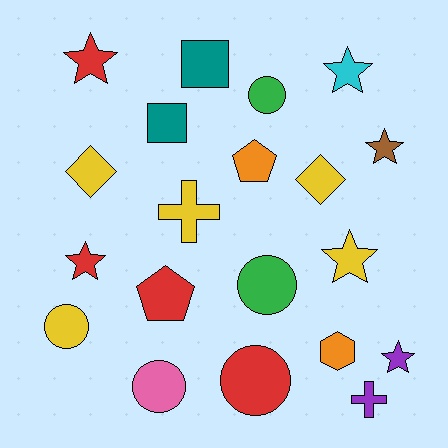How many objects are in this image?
There are 20 objects.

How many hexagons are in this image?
There is 1 hexagon.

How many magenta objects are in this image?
There are no magenta objects.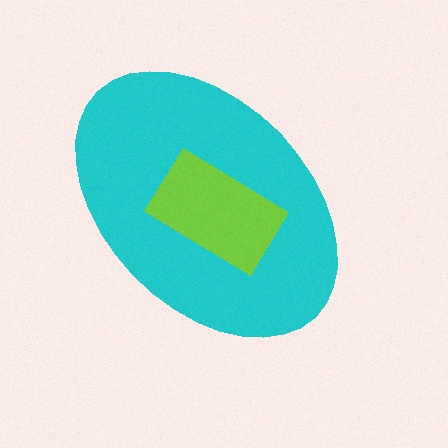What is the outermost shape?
The cyan ellipse.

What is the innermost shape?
The lime rectangle.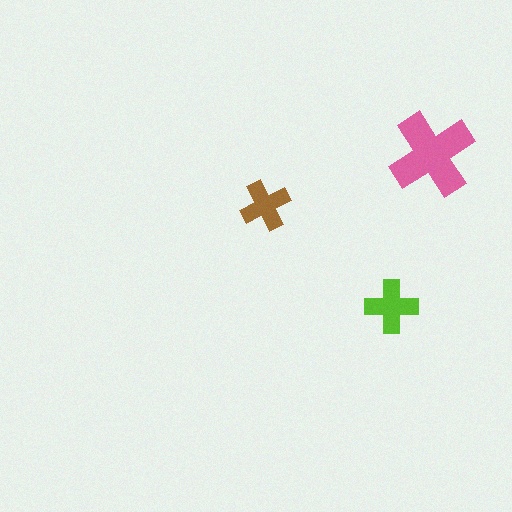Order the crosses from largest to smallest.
the pink one, the lime one, the brown one.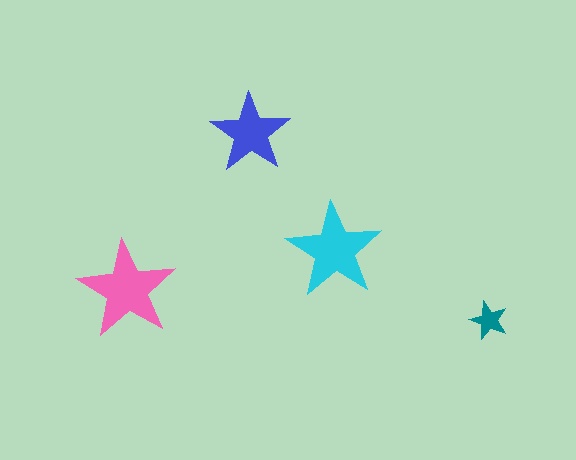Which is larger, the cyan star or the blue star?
The cyan one.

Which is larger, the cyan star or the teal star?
The cyan one.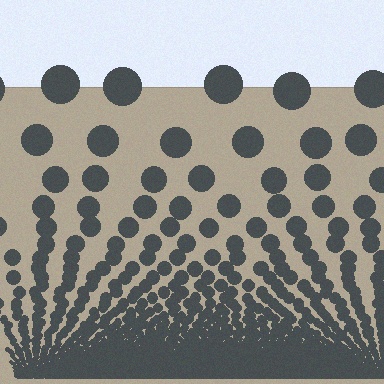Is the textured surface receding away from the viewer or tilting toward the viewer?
The surface appears to tilt toward the viewer. Texture elements get larger and sparser toward the top.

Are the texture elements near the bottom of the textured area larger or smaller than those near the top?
Smaller. The gradient is inverted — elements near the bottom are smaller and denser.